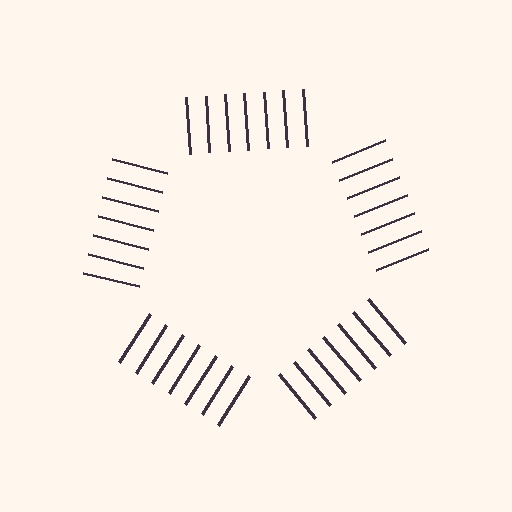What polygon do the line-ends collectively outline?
An illusory pentagon — the line segments terminate on its edges but no continuous stroke is drawn.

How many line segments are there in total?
35 — 7 along each of the 5 edges.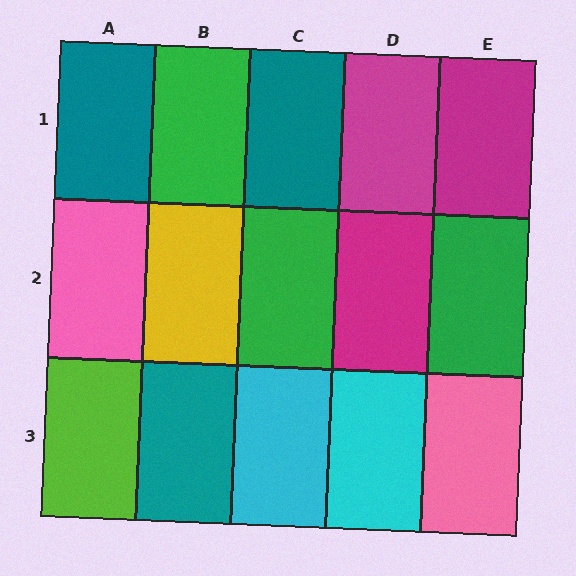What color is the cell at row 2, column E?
Green.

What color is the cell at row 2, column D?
Magenta.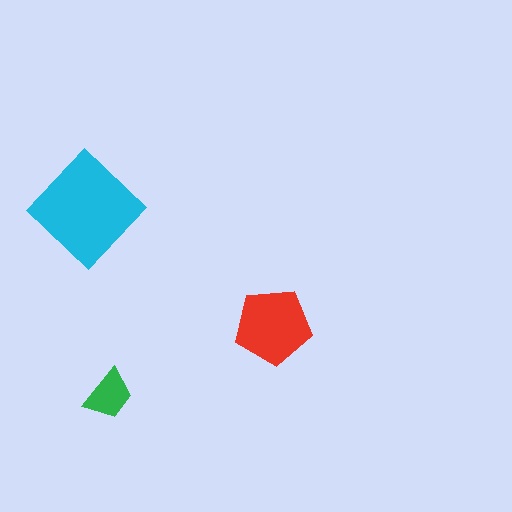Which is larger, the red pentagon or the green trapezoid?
The red pentagon.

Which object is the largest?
The cyan diamond.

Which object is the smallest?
The green trapezoid.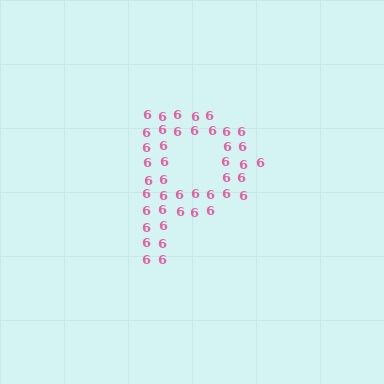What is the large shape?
The large shape is the letter P.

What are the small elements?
The small elements are digit 6's.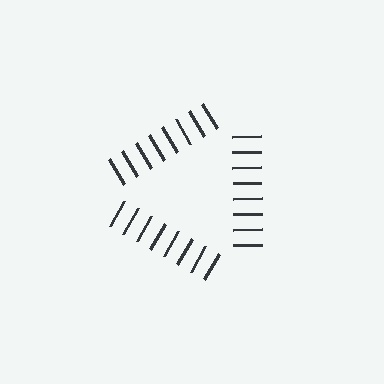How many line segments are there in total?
24 — 8 along each of the 3 edges.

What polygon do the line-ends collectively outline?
An illusory triangle — the line segments terminate on its edges but no continuous stroke is drawn.